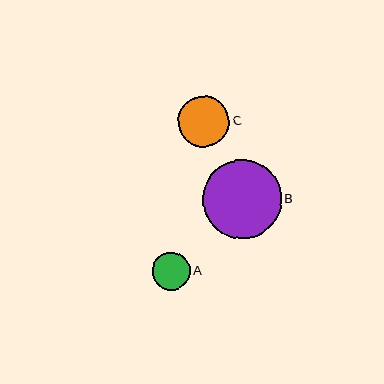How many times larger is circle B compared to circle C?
Circle B is approximately 1.5 times the size of circle C.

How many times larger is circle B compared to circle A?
Circle B is approximately 2.0 times the size of circle A.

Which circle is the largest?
Circle B is the largest with a size of approximately 78 pixels.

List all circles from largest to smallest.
From largest to smallest: B, C, A.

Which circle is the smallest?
Circle A is the smallest with a size of approximately 38 pixels.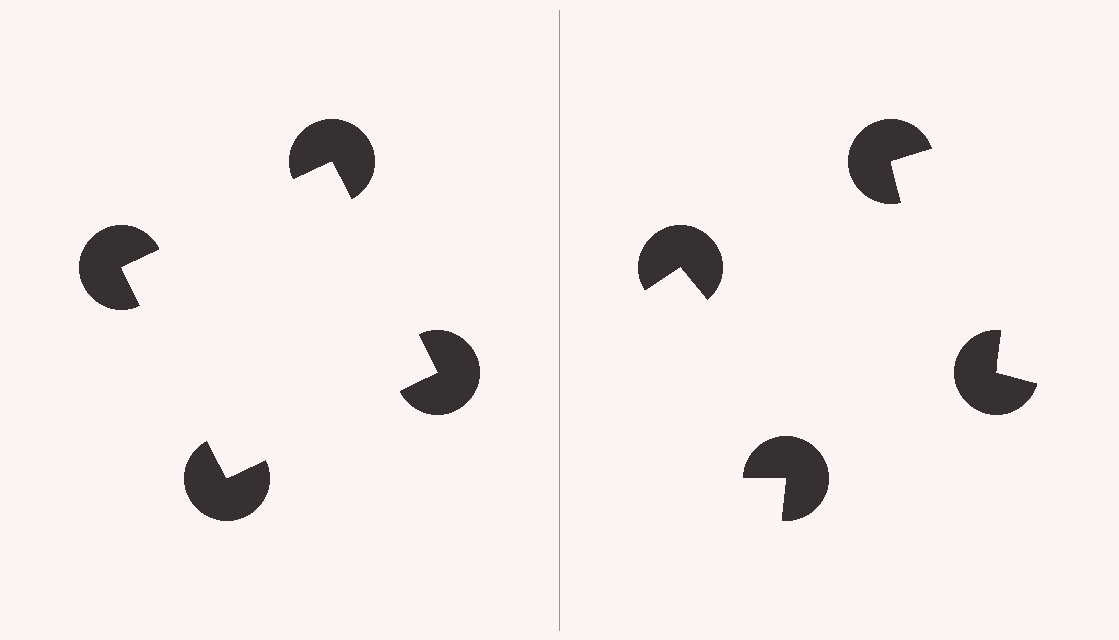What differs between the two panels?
The pac-man discs are positioned identically on both sides; only the wedge orientations differ. On the left they align to a square; on the right they are misaligned.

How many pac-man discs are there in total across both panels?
8 — 4 on each side.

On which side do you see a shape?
An illusory square appears on the left side. On the right side the wedge cuts are rotated, so no coherent shape forms.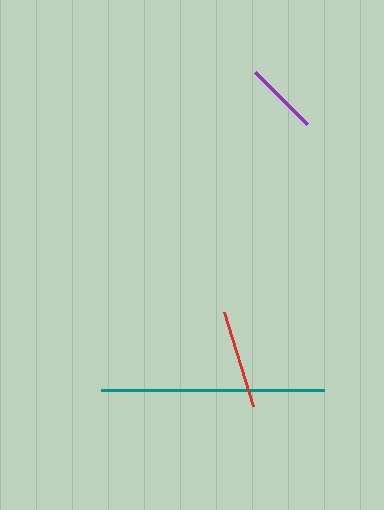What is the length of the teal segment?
The teal segment is approximately 223 pixels long.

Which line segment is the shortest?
The purple line is the shortest at approximately 74 pixels.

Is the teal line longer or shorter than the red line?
The teal line is longer than the red line.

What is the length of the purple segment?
The purple segment is approximately 74 pixels long.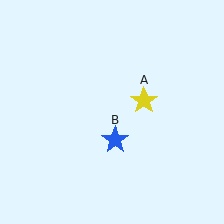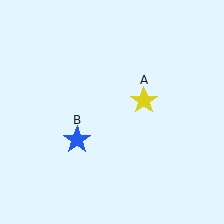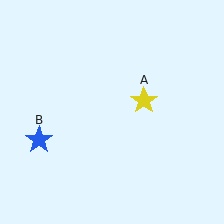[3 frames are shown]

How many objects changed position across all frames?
1 object changed position: blue star (object B).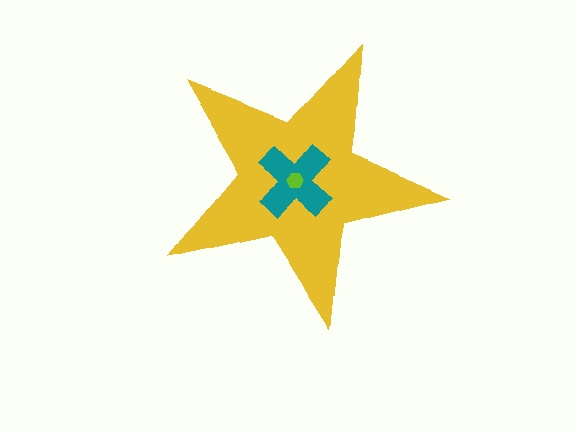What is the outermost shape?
The yellow star.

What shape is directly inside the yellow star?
The teal cross.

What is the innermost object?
The lime hexagon.